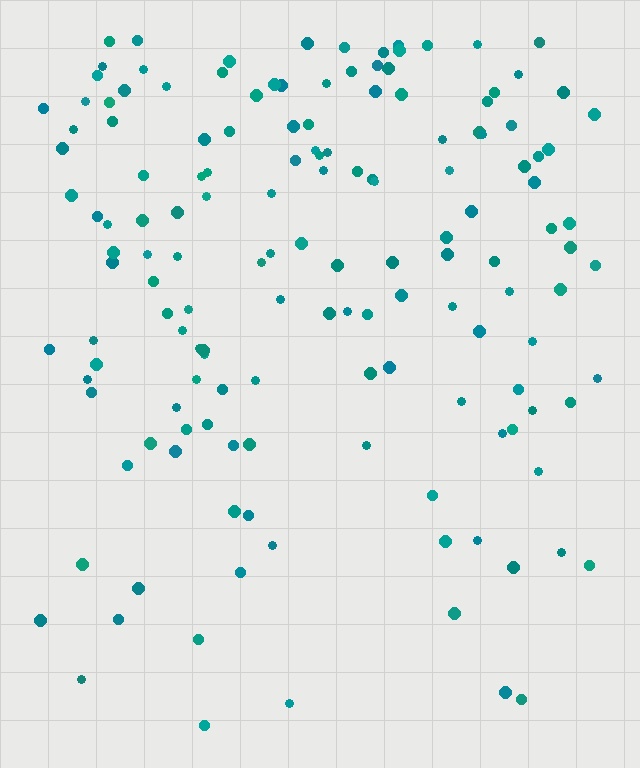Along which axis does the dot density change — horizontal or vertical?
Vertical.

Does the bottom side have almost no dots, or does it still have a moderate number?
Still a moderate number, just noticeably fewer than the top.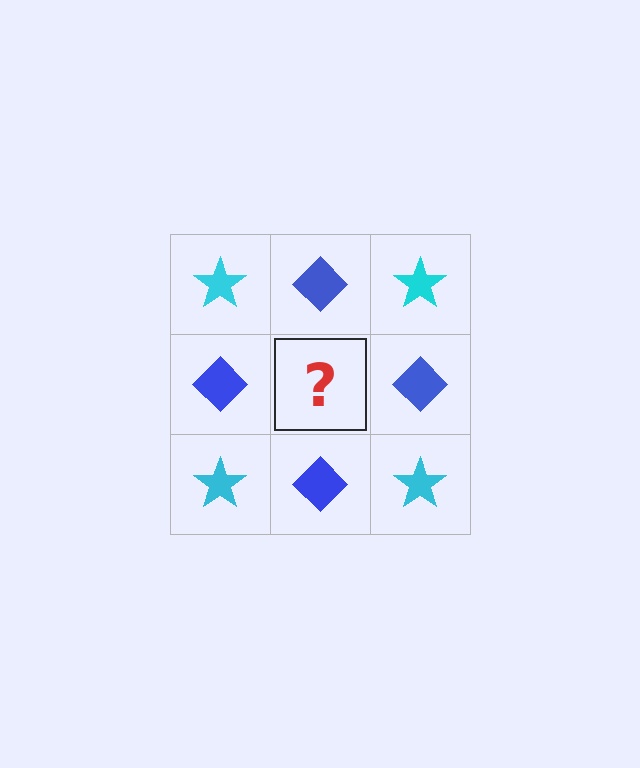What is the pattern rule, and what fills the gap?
The rule is that it alternates cyan star and blue diamond in a checkerboard pattern. The gap should be filled with a cyan star.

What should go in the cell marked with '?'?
The missing cell should contain a cyan star.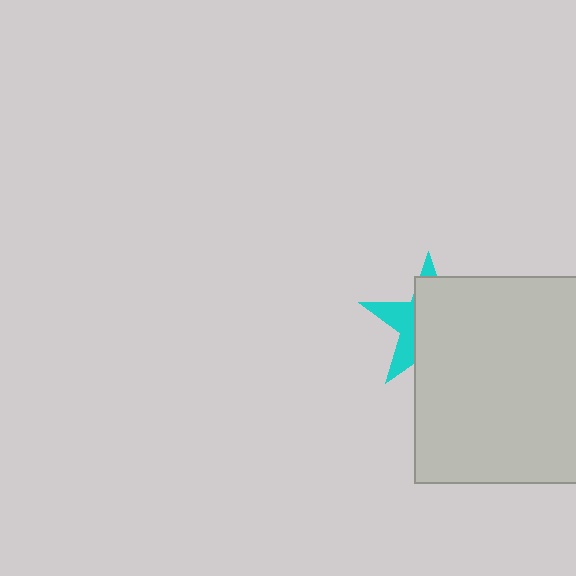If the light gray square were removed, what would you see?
You would see the complete cyan star.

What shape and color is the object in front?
The object in front is a light gray square.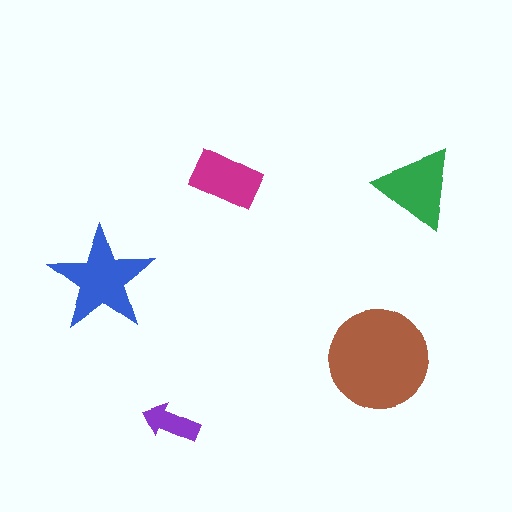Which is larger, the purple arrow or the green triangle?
The green triangle.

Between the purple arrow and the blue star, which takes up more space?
The blue star.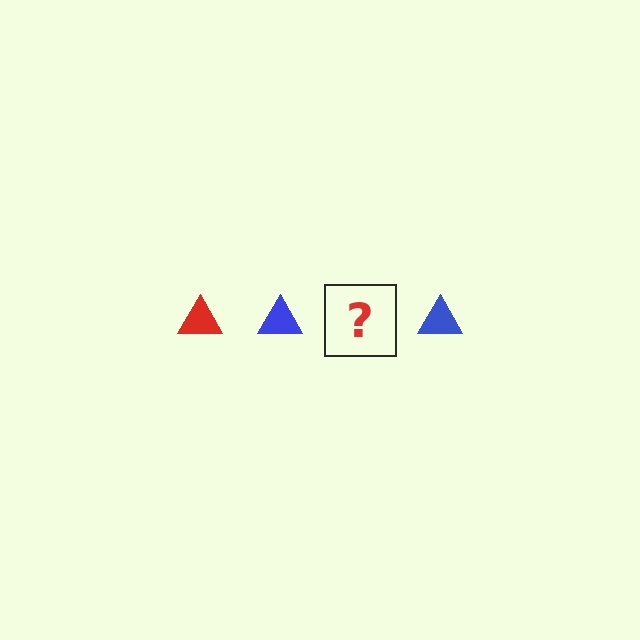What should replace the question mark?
The question mark should be replaced with a red triangle.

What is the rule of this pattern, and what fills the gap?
The rule is that the pattern cycles through red, blue triangles. The gap should be filled with a red triangle.